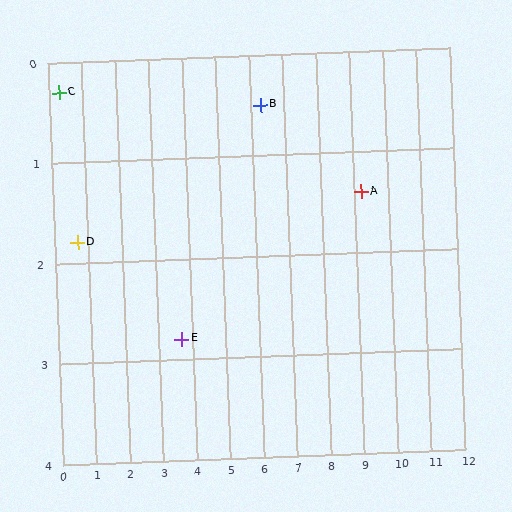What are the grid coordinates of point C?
Point C is at approximately (0.3, 0.3).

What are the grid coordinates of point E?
Point E is at approximately (3.7, 2.8).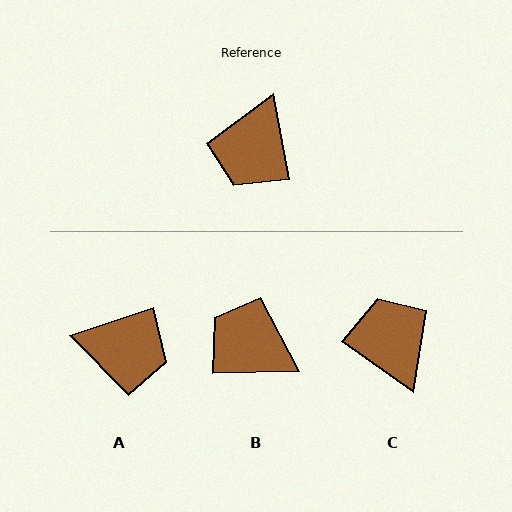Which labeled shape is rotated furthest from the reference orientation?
C, about 136 degrees away.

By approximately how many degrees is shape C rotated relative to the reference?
Approximately 136 degrees clockwise.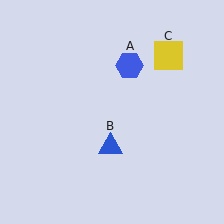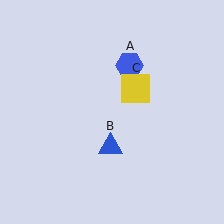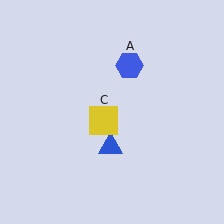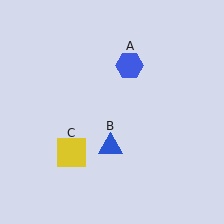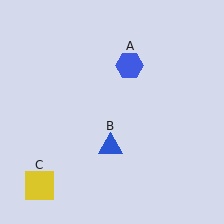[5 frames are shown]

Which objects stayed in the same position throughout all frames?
Blue hexagon (object A) and blue triangle (object B) remained stationary.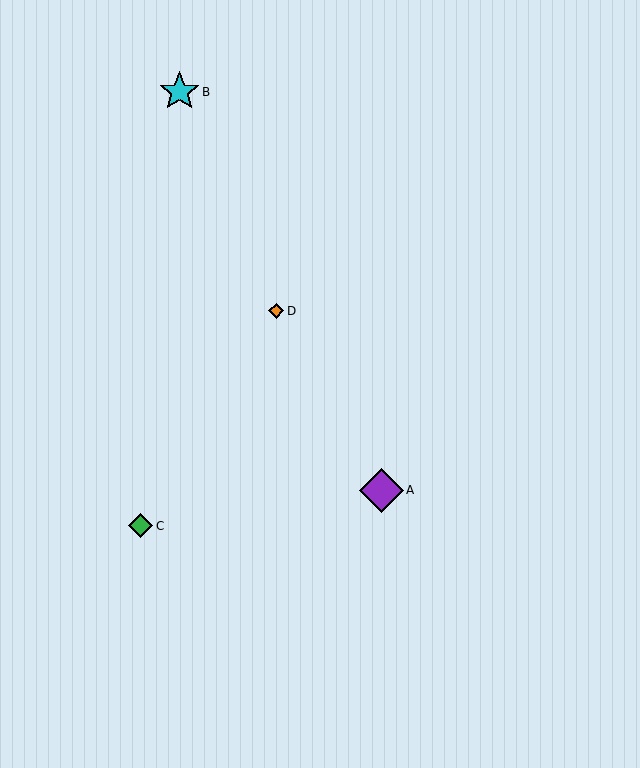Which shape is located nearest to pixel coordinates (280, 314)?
The orange diamond (labeled D) at (276, 311) is nearest to that location.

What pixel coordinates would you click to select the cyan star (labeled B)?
Click at (179, 92) to select the cyan star B.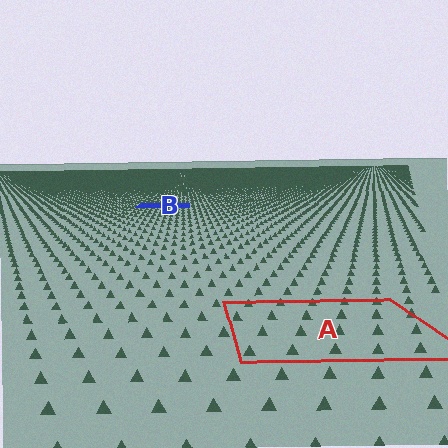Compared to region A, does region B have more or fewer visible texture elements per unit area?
Region B has more texture elements per unit area — they are packed more densely because it is farther away.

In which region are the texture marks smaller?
The texture marks are smaller in region B, because it is farther away.